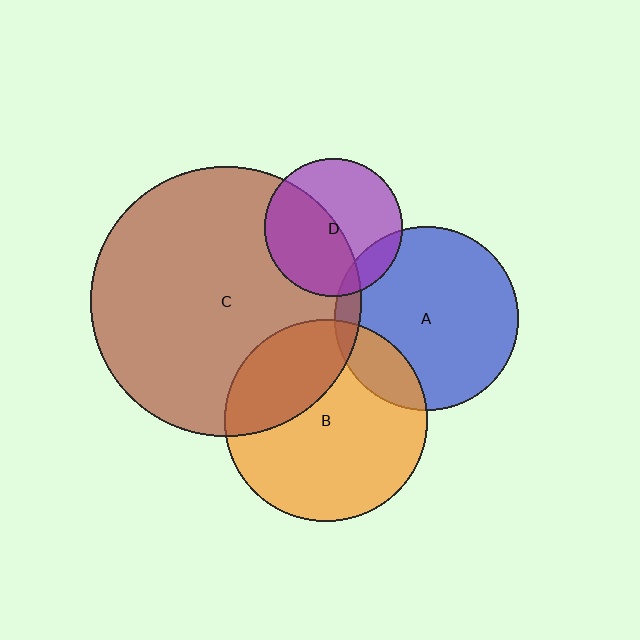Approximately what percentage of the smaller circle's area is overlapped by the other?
Approximately 30%.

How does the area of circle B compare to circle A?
Approximately 1.2 times.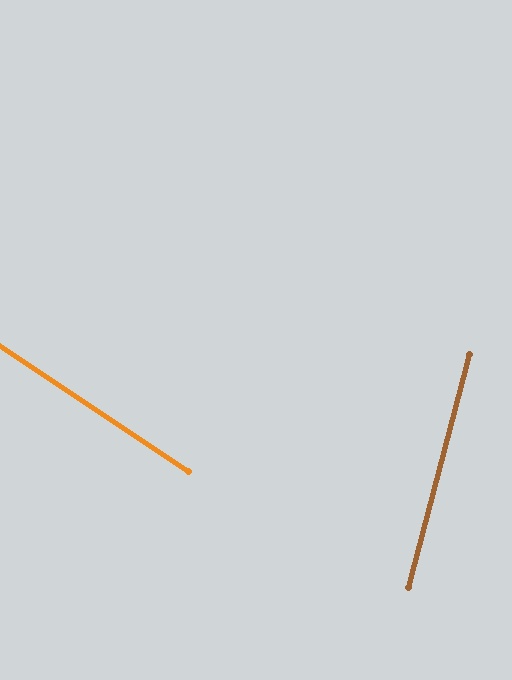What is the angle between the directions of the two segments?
Approximately 71 degrees.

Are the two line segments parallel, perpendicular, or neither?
Neither parallel nor perpendicular — they differ by about 71°.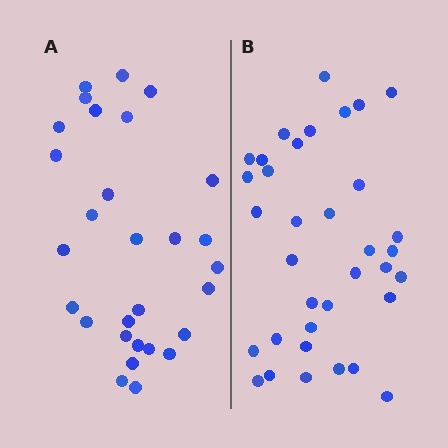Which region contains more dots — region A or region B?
Region B (the right region) has more dots.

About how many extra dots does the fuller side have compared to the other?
Region B has about 6 more dots than region A.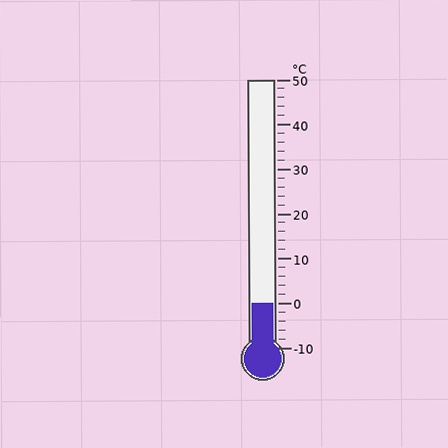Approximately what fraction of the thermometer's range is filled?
The thermometer is filled to approximately 15% of its range.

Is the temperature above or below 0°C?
The temperature is at 0°C.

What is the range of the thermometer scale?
The thermometer scale ranges from -10°C to 50°C.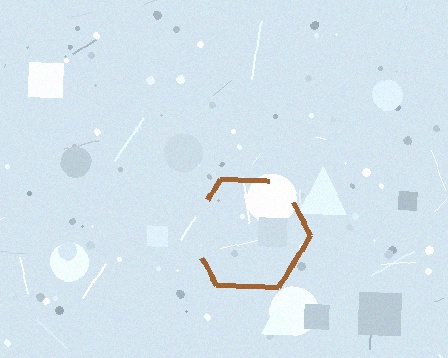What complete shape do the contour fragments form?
The contour fragments form a hexagon.